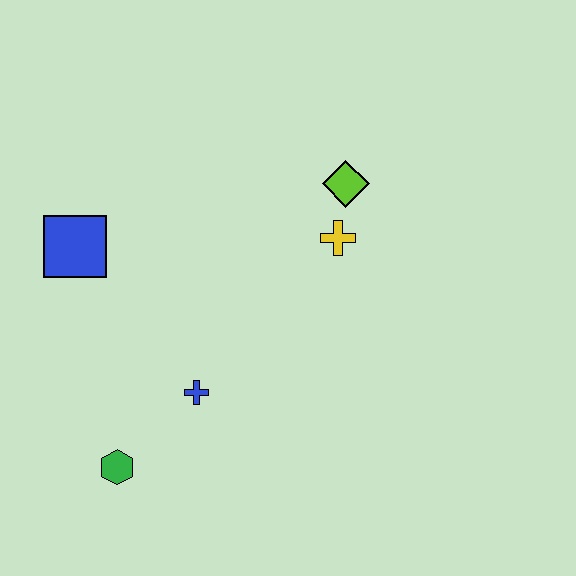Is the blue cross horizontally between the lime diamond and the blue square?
Yes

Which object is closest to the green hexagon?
The blue cross is closest to the green hexagon.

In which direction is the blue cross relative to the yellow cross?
The blue cross is below the yellow cross.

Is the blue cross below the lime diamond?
Yes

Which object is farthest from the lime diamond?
The green hexagon is farthest from the lime diamond.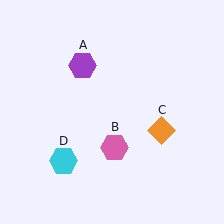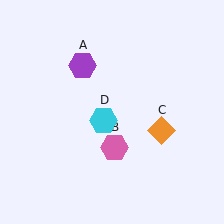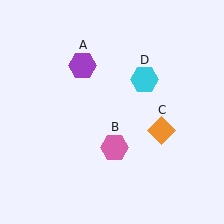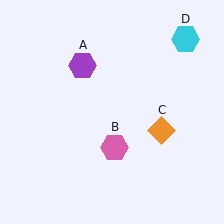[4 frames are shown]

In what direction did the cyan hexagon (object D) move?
The cyan hexagon (object D) moved up and to the right.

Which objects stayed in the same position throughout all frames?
Purple hexagon (object A) and pink hexagon (object B) and orange diamond (object C) remained stationary.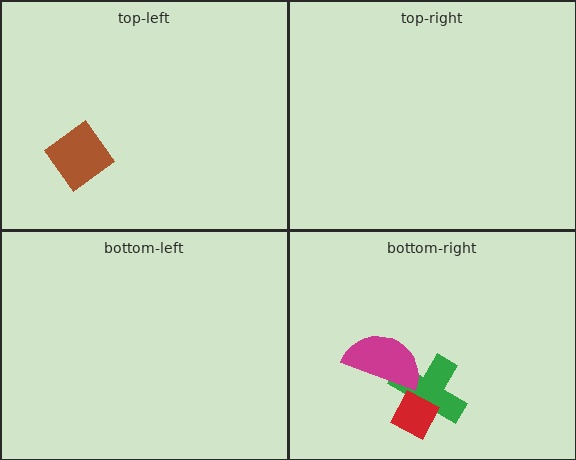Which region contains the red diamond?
The bottom-right region.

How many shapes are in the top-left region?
1.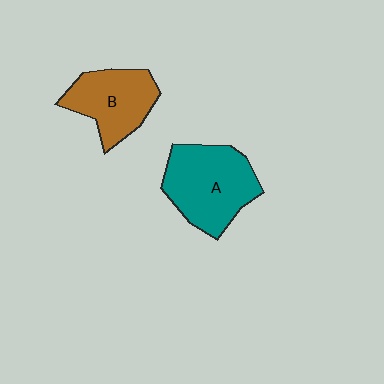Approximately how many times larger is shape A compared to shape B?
Approximately 1.3 times.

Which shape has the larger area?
Shape A (teal).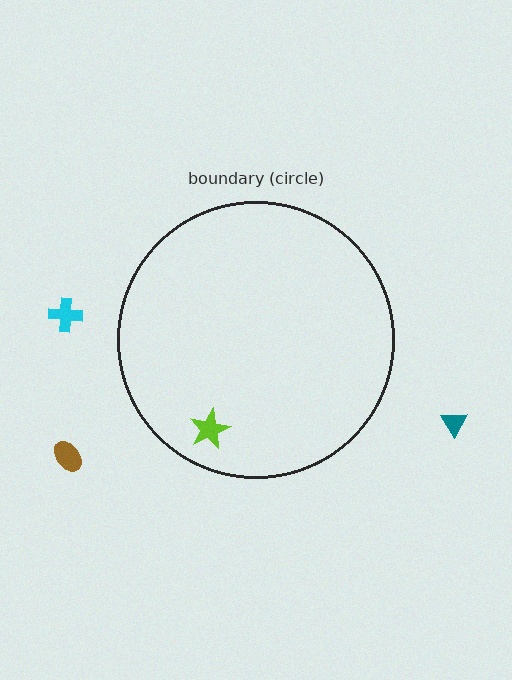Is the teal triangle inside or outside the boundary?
Outside.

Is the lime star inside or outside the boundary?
Inside.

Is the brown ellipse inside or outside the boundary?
Outside.